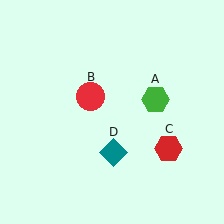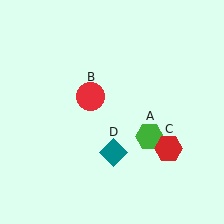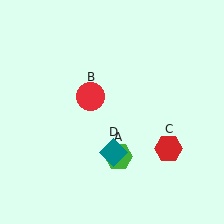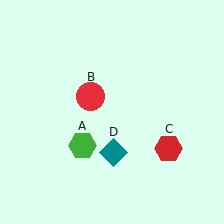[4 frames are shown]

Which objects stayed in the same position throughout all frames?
Red circle (object B) and red hexagon (object C) and teal diamond (object D) remained stationary.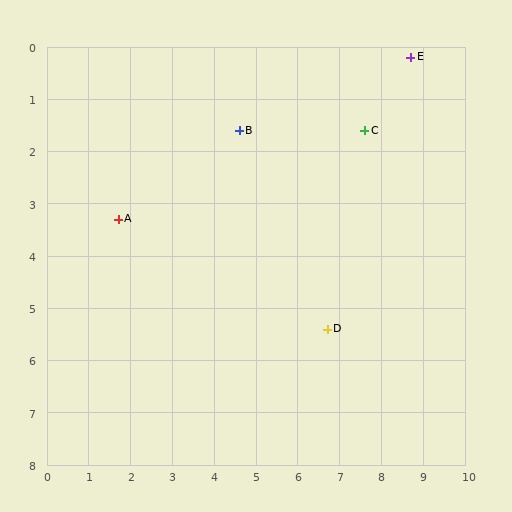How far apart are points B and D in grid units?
Points B and D are about 4.3 grid units apart.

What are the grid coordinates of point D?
Point D is at approximately (6.7, 5.4).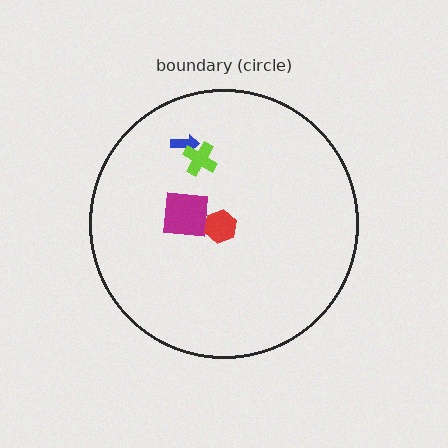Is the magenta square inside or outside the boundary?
Inside.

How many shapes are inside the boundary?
4 inside, 0 outside.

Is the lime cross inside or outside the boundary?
Inside.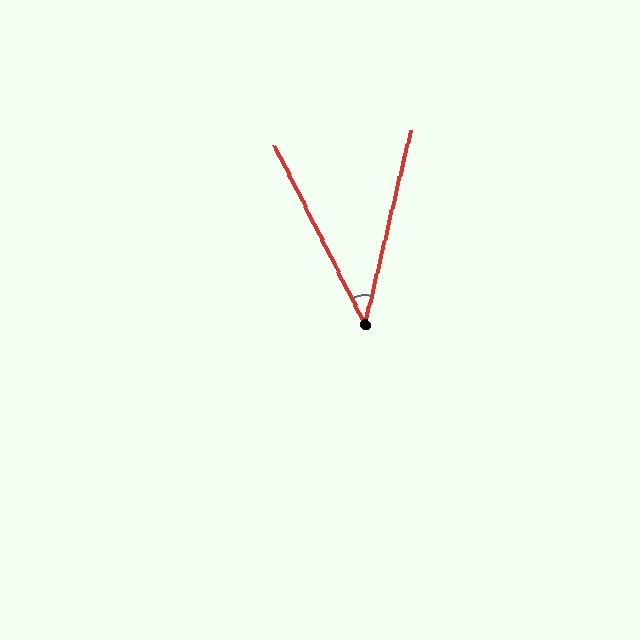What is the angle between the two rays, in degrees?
Approximately 40 degrees.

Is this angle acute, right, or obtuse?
It is acute.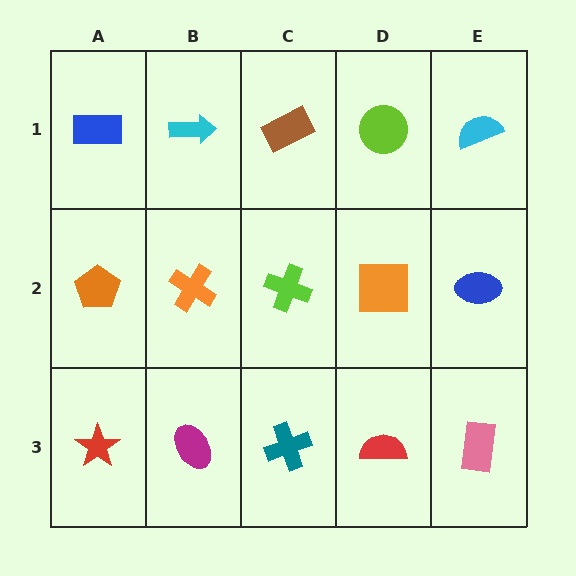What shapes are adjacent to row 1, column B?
An orange cross (row 2, column B), a blue rectangle (row 1, column A), a brown rectangle (row 1, column C).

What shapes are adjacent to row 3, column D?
An orange square (row 2, column D), a teal cross (row 3, column C), a pink rectangle (row 3, column E).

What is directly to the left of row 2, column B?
An orange pentagon.